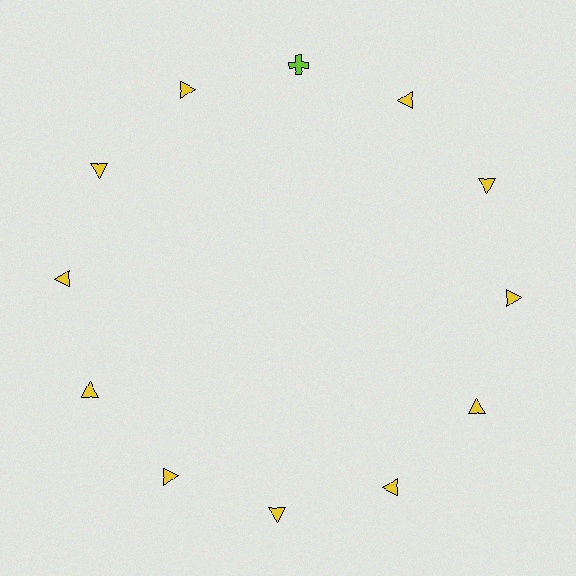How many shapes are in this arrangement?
There are 12 shapes arranged in a ring pattern.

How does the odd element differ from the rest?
It differs in both color (lime instead of yellow) and shape (cross instead of triangle).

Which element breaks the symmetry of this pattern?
The lime cross at roughly the 12 o'clock position breaks the symmetry. All other shapes are yellow triangles.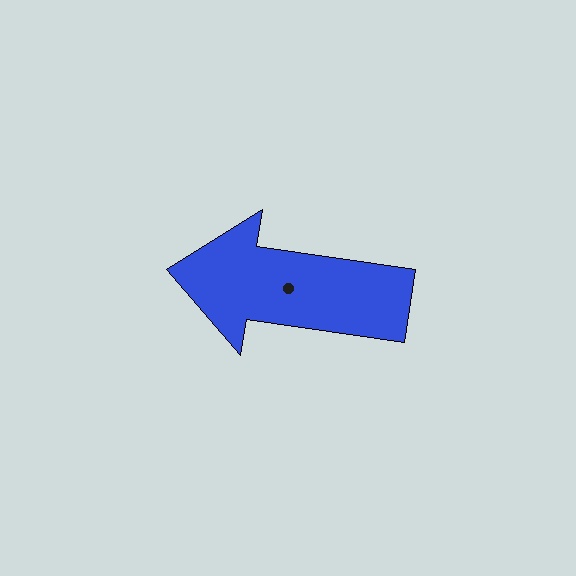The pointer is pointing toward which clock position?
Roughly 9 o'clock.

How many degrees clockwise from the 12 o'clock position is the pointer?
Approximately 278 degrees.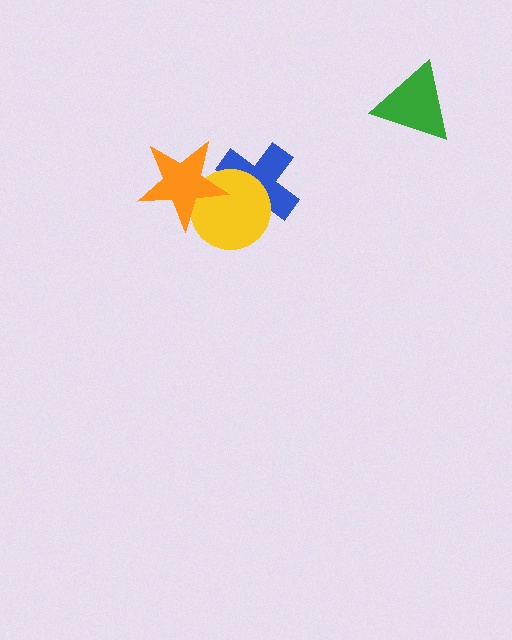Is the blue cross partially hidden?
Yes, it is partially covered by another shape.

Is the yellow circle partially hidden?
Yes, it is partially covered by another shape.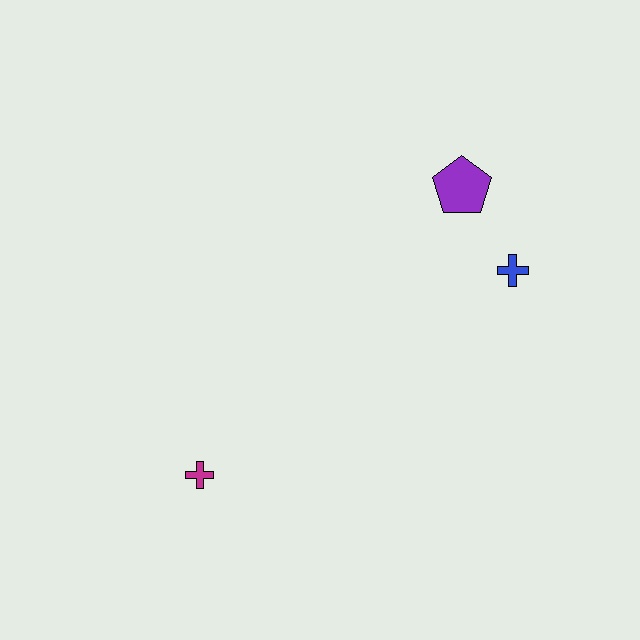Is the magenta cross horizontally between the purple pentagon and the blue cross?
No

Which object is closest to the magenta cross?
The blue cross is closest to the magenta cross.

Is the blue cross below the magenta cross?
No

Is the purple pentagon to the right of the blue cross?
No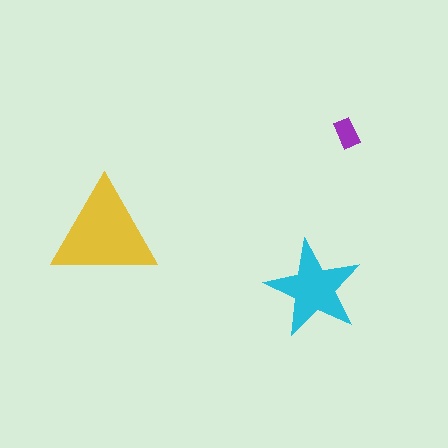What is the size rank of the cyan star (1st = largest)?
2nd.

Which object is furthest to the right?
The purple rectangle is rightmost.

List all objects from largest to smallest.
The yellow triangle, the cyan star, the purple rectangle.